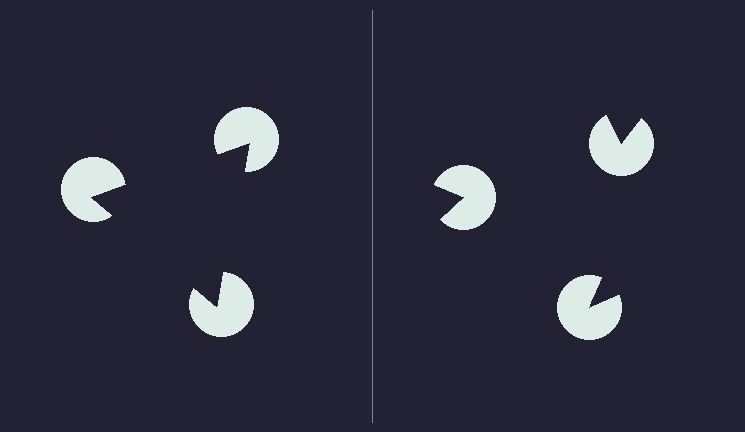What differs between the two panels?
The pac-man discs are positioned identically on both sides; only the wedge orientations differ. On the left they align to a triangle; on the right they are misaligned.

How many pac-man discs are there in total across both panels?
6 — 3 on each side.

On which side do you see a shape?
An illusory triangle appears on the left side. On the right side the wedge cuts are rotated, so no coherent shape forms.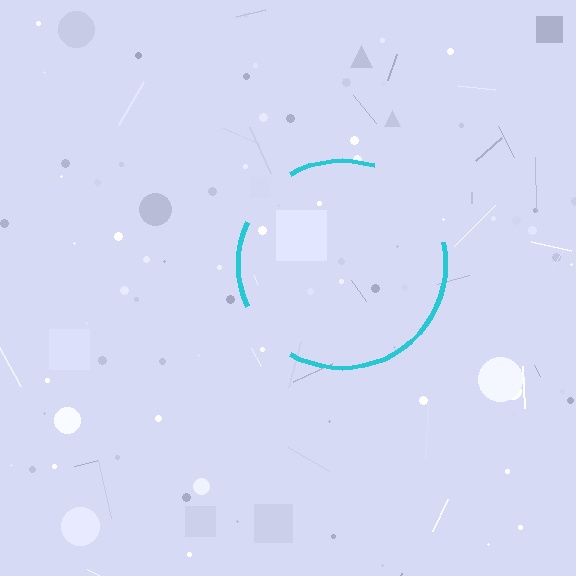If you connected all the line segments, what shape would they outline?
They would outline a circle.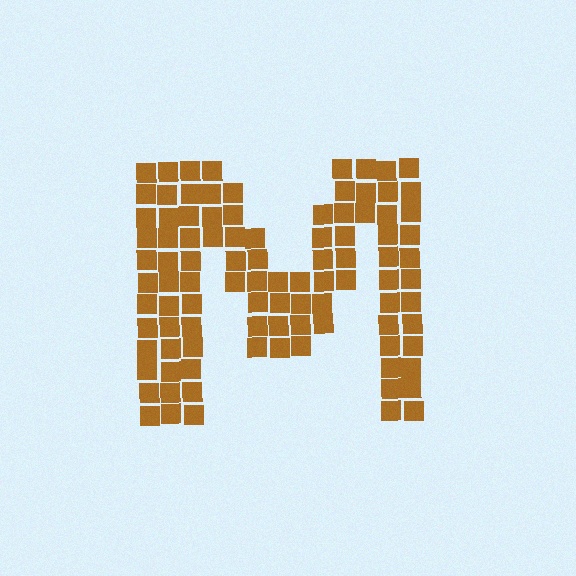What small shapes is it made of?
It is made of small squares.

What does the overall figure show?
The overall figure shows the letter M.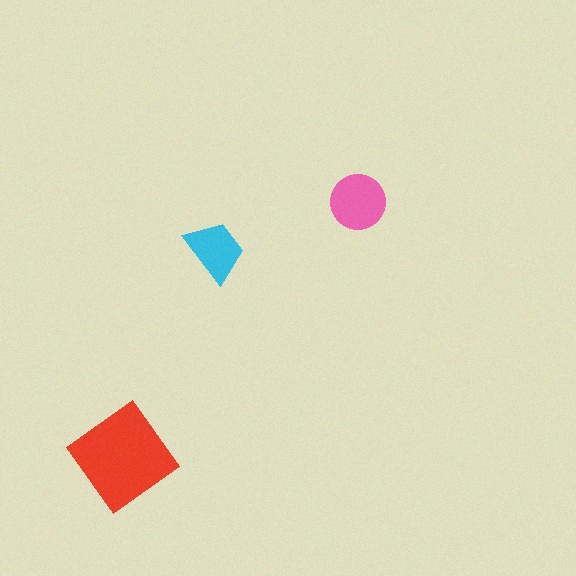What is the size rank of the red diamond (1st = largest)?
1st.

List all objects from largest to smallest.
The red diamond, the pink circle, the cyan trapezoid.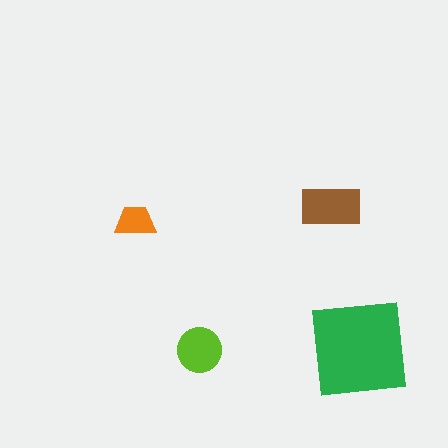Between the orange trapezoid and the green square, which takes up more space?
The green square.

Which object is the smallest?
The orange trapezoid.